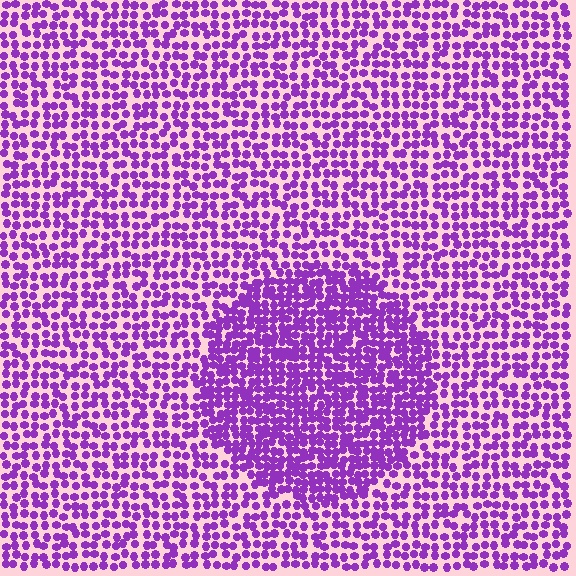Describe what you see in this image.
The image contains small purple elements arranged at two different densities. A circle-shaped region is visible where the elements are more densely packed than the surrounding area.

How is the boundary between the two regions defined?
The boundary is defined by a change in element density (approximately 1.7x ratio). All elements are the same color, size, and shape.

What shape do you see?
I see a circle.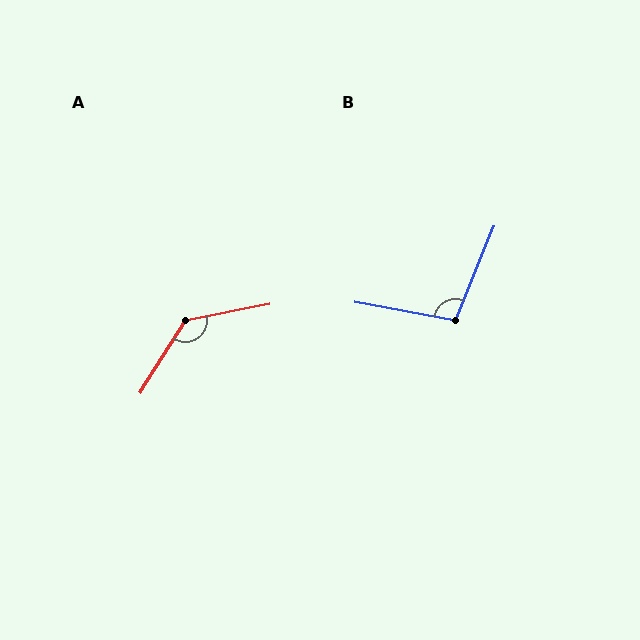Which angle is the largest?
A, at approximately 133 degrees.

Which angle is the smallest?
B, at approximately 101 degrees.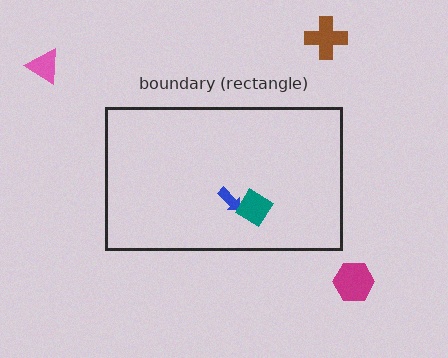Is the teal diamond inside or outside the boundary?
Inside.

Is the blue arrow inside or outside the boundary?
Inside.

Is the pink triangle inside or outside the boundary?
Outside.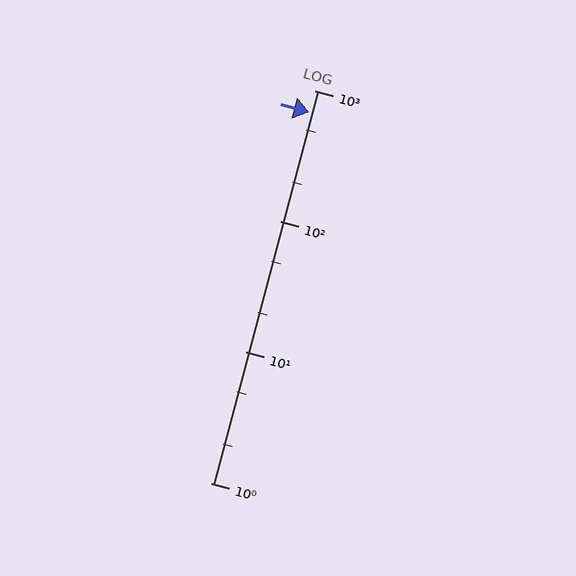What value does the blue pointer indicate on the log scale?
The pointer indicates approximately 680.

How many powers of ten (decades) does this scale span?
The scale spans 3 decades, from 1 to 1000.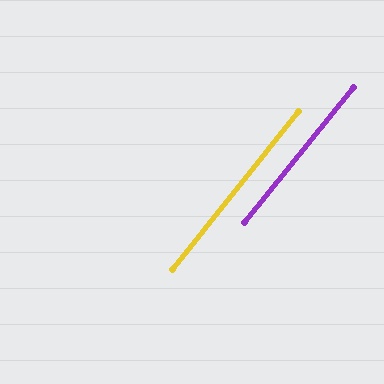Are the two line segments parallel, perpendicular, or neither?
Parallel — their directions differ by only 0.2°.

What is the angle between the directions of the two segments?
Approximately 0 degrees.